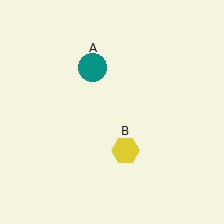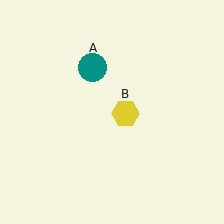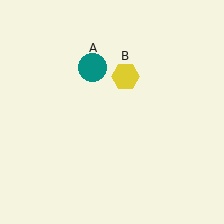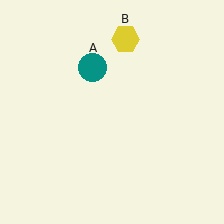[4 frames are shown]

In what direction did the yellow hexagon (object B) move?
The yellow hexagon (object B) moved up.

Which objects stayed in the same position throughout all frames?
Teal circle (object A) remained stationary.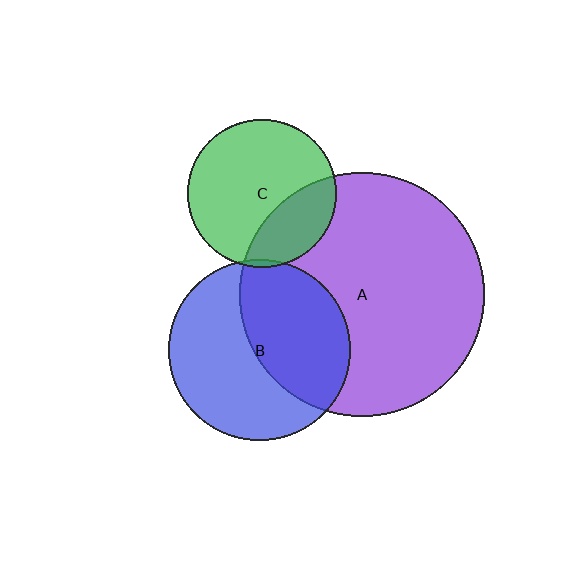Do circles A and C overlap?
Yes.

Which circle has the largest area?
Circle A (purple).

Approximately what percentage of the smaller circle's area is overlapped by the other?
Approximately 30%.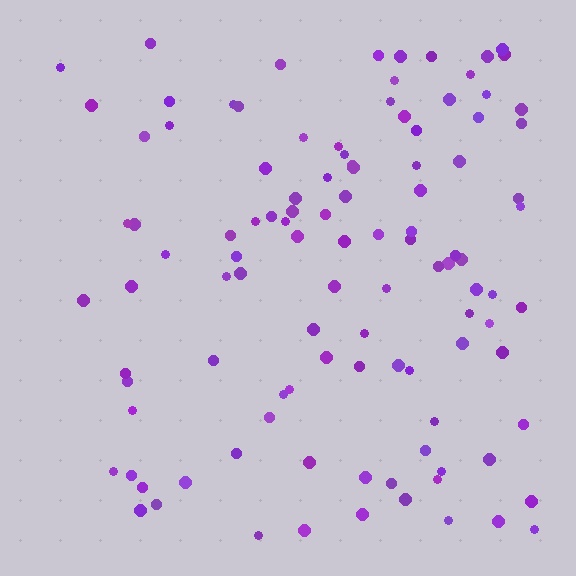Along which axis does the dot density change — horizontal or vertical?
Horizontal.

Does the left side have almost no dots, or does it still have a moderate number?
Still a moderate number, just noticeably fewer than the right.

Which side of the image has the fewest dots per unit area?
The left.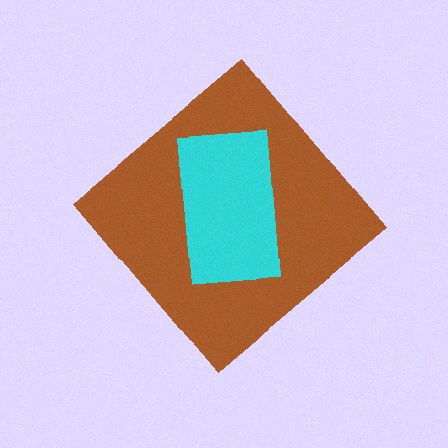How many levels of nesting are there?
2.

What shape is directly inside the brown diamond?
The cyan rectangle.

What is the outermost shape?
The brown diamond.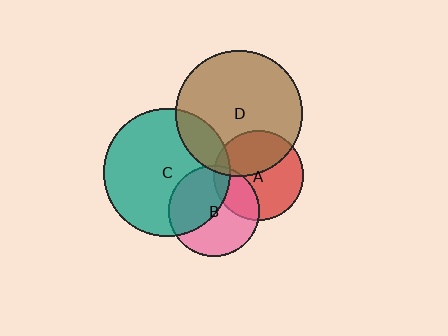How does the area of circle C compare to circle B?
Approximately 1.9 times.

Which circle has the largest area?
Circle C (teal).